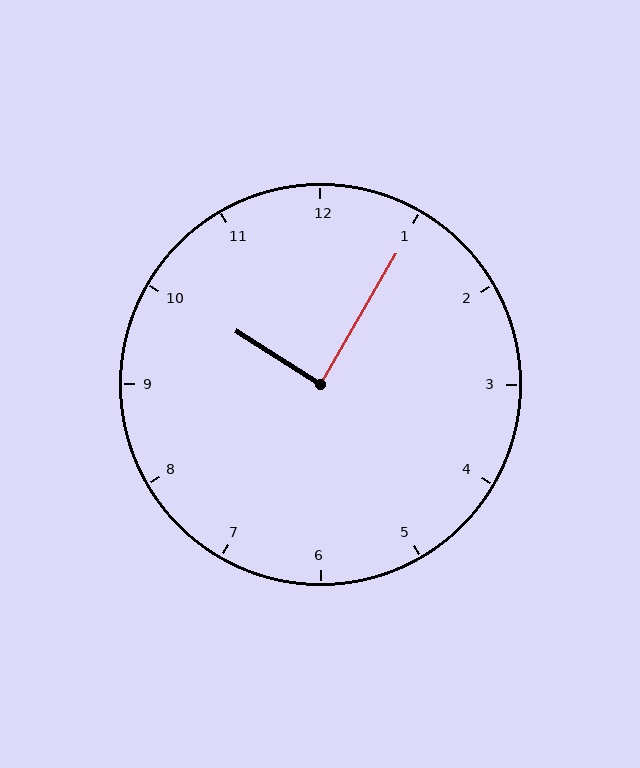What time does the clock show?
10:05.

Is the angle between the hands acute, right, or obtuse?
It is right.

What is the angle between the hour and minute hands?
Approximately 88 degrees.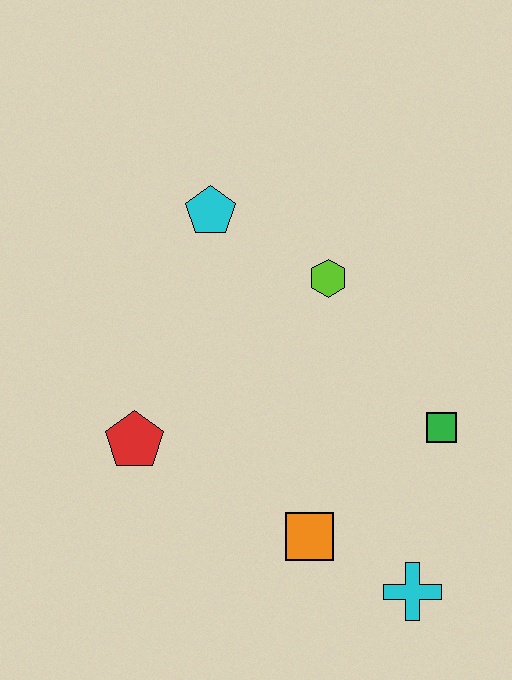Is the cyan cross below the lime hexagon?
Yes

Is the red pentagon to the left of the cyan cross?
Yes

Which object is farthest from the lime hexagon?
The cyan cross is farthest from the lime hexagon.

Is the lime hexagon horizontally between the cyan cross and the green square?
No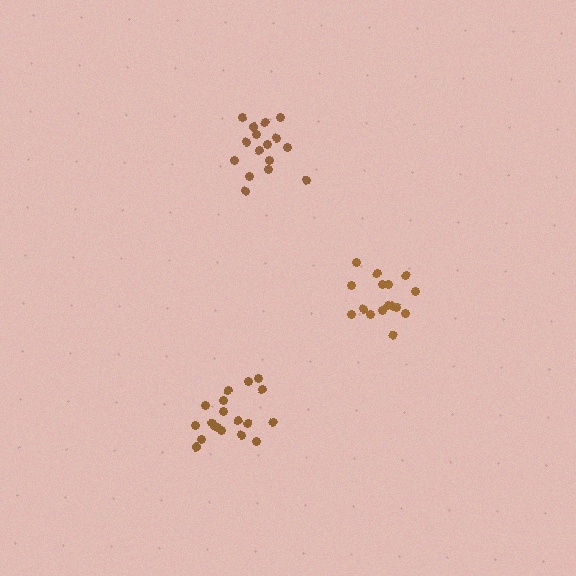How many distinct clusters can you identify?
There are 3 distinct clusters.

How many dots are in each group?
Group 1: 16 dots, Group 2: 19 dots, Group 3: 16 dots (51 total).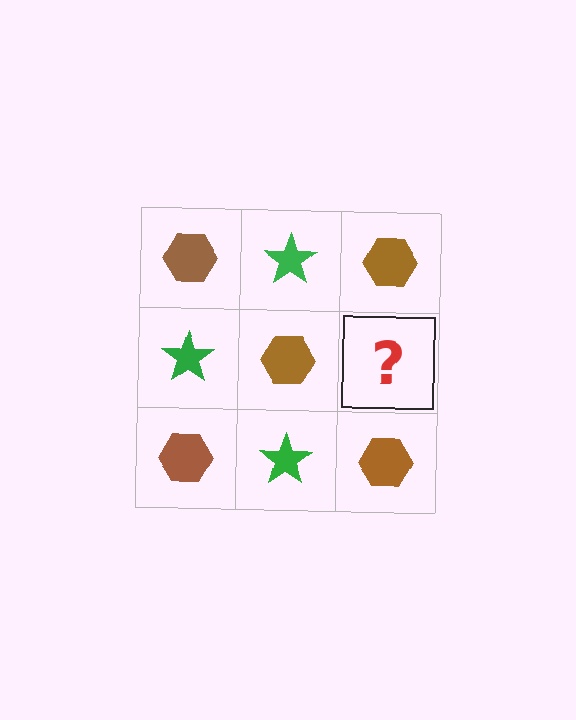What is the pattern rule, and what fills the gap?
The rule is that it alternates brown hexagon and green star in a checkerboard pattern. The gap should be filled with a green star.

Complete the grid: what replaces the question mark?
The question mark should be replaced with a green star.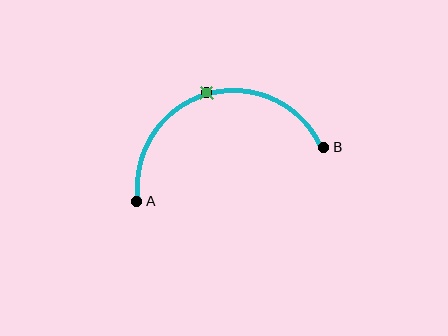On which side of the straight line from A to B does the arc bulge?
The arc bulges above the straight line connecting A and B.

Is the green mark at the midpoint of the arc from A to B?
Yes. The green mark lies on the arc at equal arc-length from both A and B — it is the arc midpoint.